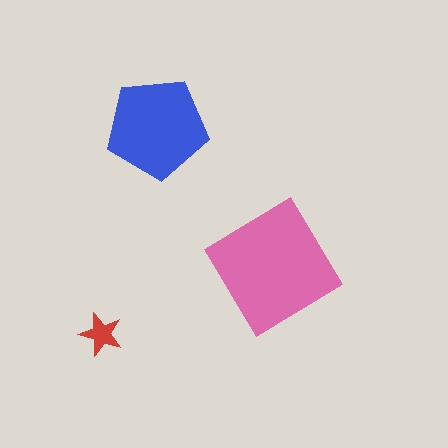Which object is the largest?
The pink diamond.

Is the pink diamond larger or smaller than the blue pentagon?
Larger.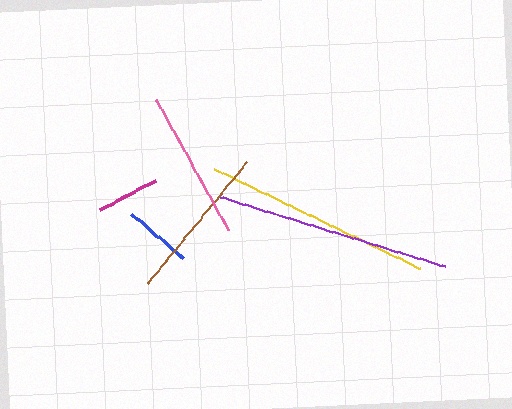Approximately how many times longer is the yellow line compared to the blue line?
The yellow line is approximately 3.3 times the length of the blue line.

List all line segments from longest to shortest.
From longest to shortest: purple, yellow, brown, pink, blue, magenta.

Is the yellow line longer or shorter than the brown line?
The yellow line is longer than the brown line.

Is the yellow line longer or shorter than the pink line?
The yellow line is longer than the pink line.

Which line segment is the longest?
The purple line is the longest at approximately 236 pixels.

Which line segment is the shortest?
The magenta line is the shortest at approximately 63 pixels.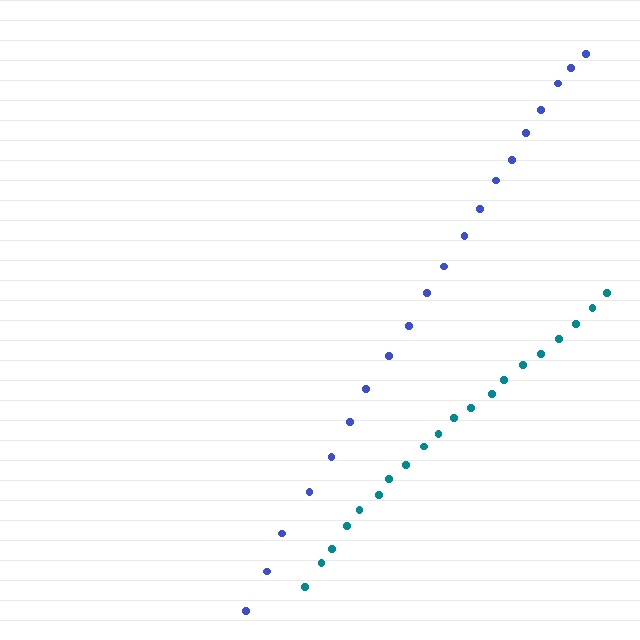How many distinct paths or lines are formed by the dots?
There are 2 distinct paths.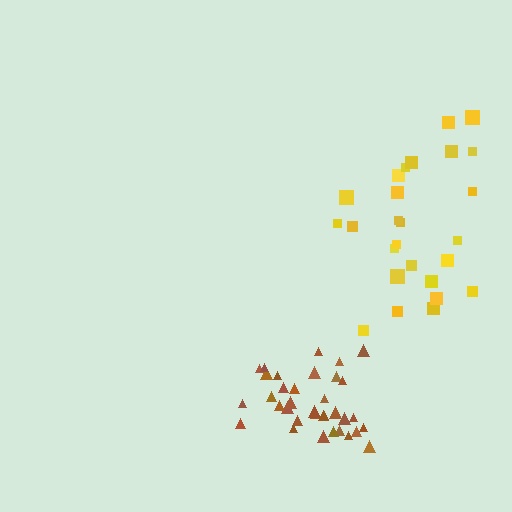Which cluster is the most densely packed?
Brown.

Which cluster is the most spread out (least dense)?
Yellow.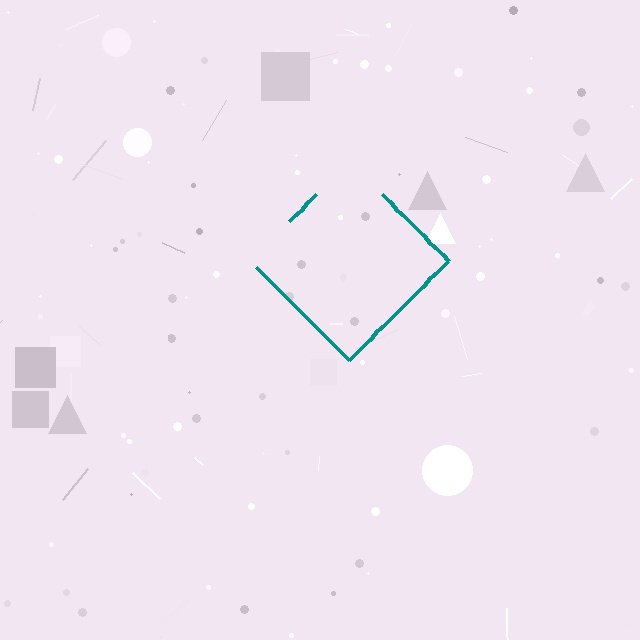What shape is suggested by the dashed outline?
The dashed outline suggests a diamond.